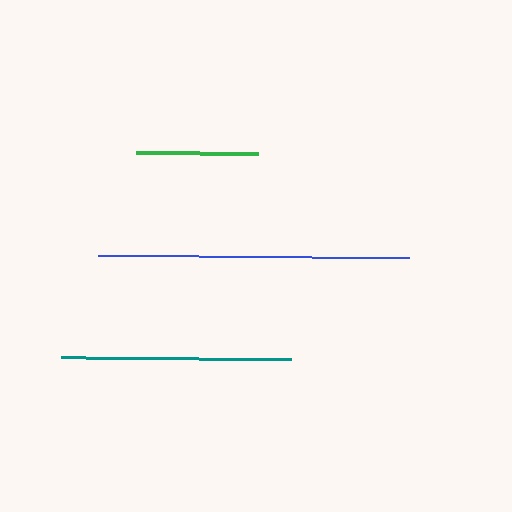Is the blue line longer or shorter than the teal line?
The blue line is longer than the teal line.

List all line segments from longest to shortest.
From longest to shortest: blue, teal, green.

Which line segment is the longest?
The blue line is the longest at approximately 311 pixels.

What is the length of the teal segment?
The teal segment is approximately 230 pixels long.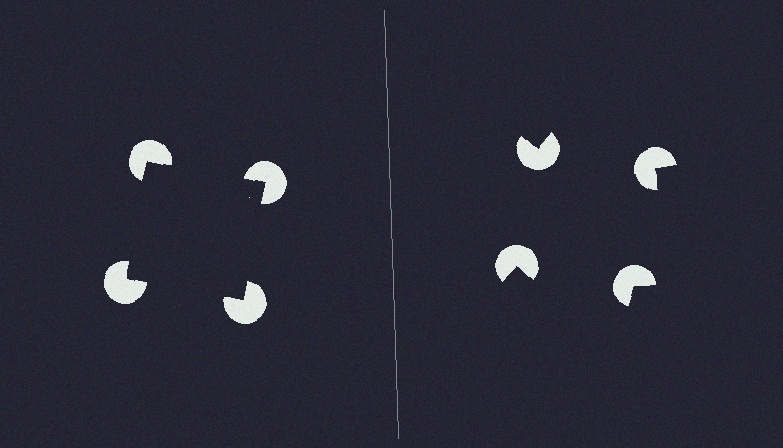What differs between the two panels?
The pac-man discs are positioned identically on both sides; only the wedge orientations differ. On the left they align to a square; on the right they are misaligned.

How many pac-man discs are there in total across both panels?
8 — 4 on each side.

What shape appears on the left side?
An illusory square.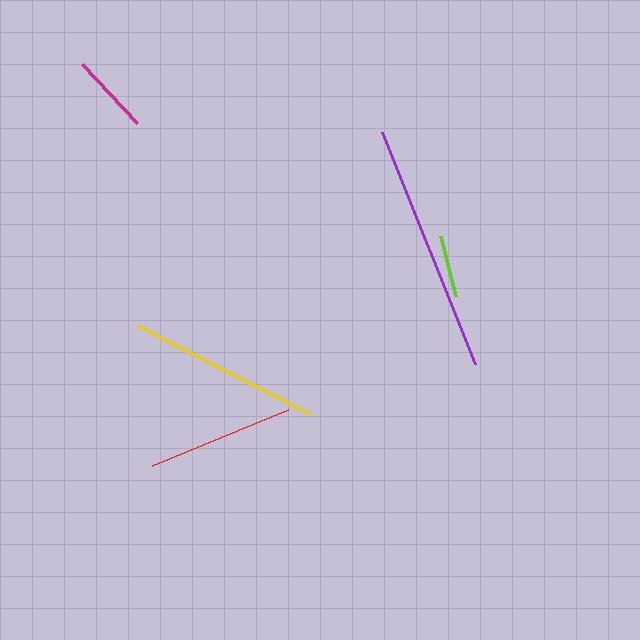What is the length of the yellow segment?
The yellow segment is approximately 193 pixels long.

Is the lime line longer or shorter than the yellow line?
The yellow line is longer than the lime line.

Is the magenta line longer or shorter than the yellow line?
The yellow line is longer than the magenta line.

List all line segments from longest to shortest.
From longest to shortest: purple, yellow, red, magenta, lime.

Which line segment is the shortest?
The lime line is the shortest at approximately 62 pixels.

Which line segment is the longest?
The purple line is the longest at approximately 250 pixels.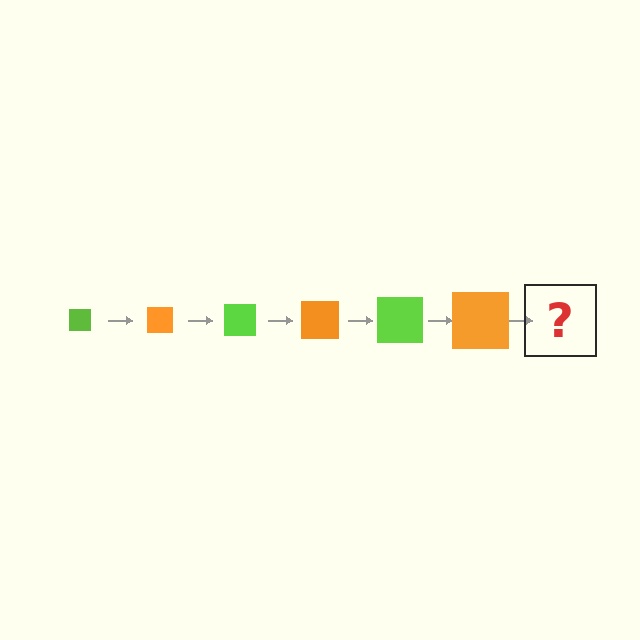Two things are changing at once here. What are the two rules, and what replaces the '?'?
The two rules are that the square grows larger each step and the color cycles through lime and orange. The '?' should be a lime square, larger than the previous one.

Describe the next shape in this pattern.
It should be a lime square, larger than the previous one.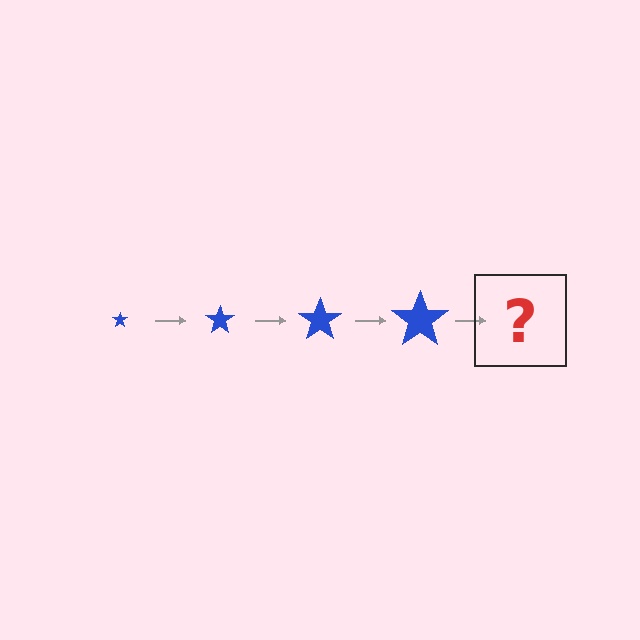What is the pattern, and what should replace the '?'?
The pattern is that the star gets progressively larger each step. The '?' should be a blue star, larger than the previous one.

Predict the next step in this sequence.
The next step is a blue star, larger than the previous one.